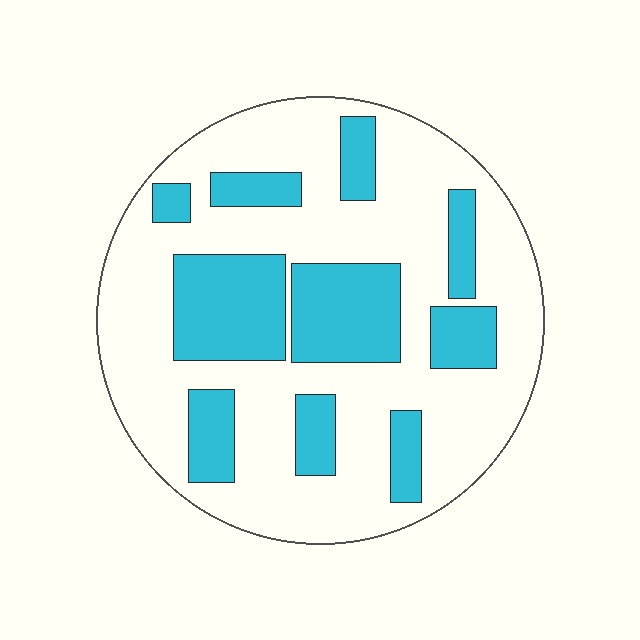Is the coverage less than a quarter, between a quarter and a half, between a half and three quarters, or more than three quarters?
Between a quarter and a half.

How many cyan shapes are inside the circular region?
10.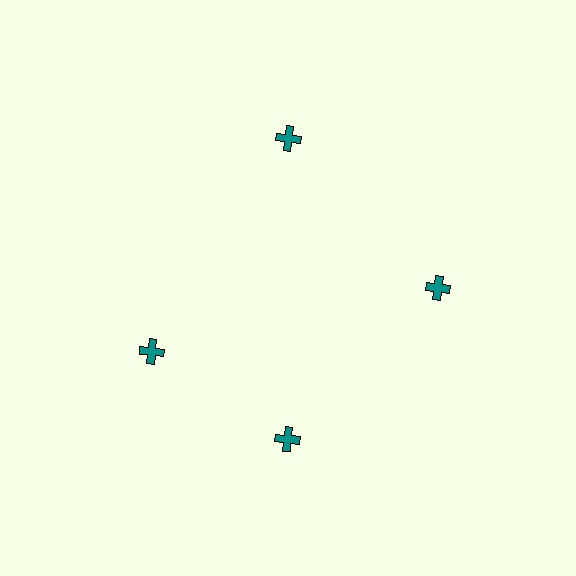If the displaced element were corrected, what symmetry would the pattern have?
It would have 4-fold rotational symmetry — the pattern would map onto itself every 90 degrees.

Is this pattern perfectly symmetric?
No. The 4 teal crosses are arranged in a ring, but one element near the 9 o'clock position is rotated out of alignment along the ring, breaking the 4-fold rotational symmetry.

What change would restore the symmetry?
The symmetry would be restored by rotating it back into even spacing with its neighbors so that all 4 crosses sit at equal angles and equal distance from the center.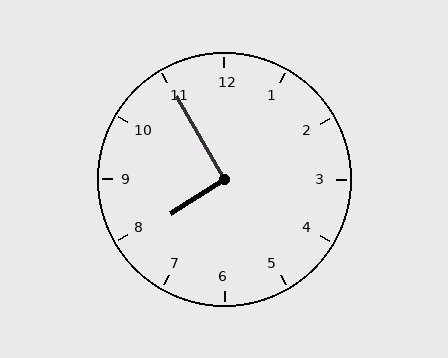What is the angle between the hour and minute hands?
Approximately 92 degrees.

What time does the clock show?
7:55.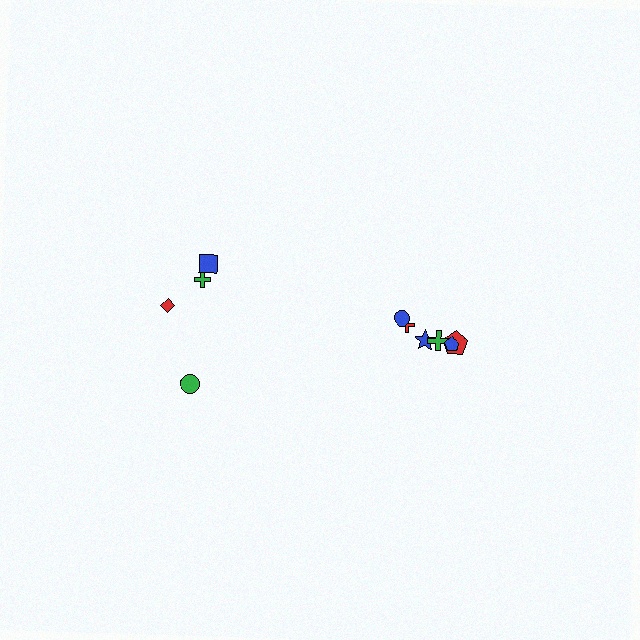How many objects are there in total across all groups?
There are 10 objects.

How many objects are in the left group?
There are 4 objects.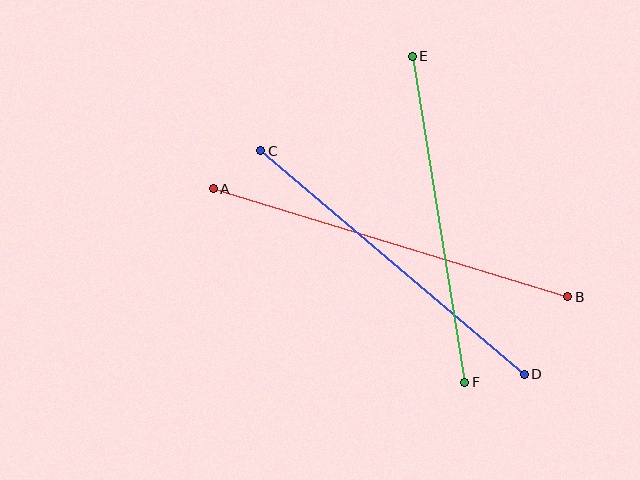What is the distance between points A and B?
The distance is approximately 371 pixels.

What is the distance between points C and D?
The distance is approximately 345 pixels.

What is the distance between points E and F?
The distance is approximately 330 pixels.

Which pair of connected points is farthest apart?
Points A and B are farthest apart.